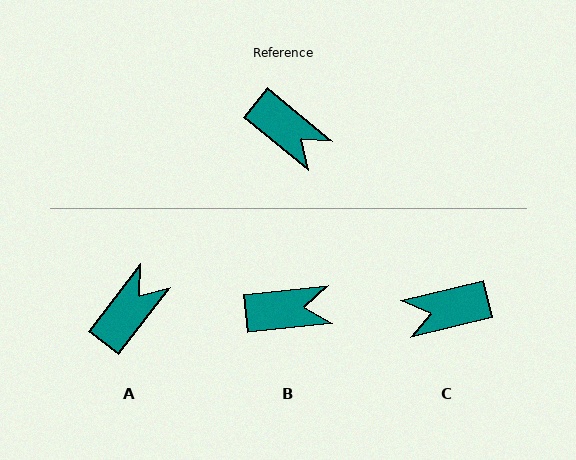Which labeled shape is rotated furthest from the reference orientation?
C, about 127 degrees away.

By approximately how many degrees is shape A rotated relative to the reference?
Approximately 91 degrees counter-clockwise.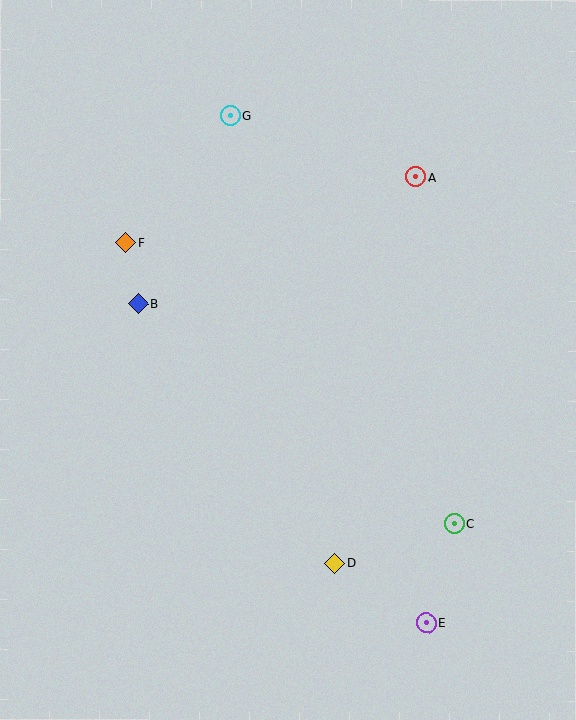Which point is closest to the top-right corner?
Point A is closest to the top-right corner.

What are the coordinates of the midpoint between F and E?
The midpoint between F and E is at (276, 433).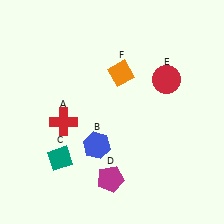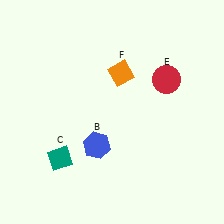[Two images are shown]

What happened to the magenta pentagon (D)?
The magenta pentagon (D) was removed in Image 2. It was in the bottom-left area of Image 1.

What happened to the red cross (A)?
The red cross (A) was removed in Image 2. It was in the bottom-left area of Image 1.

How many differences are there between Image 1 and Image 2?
There are 2 differences between the two images.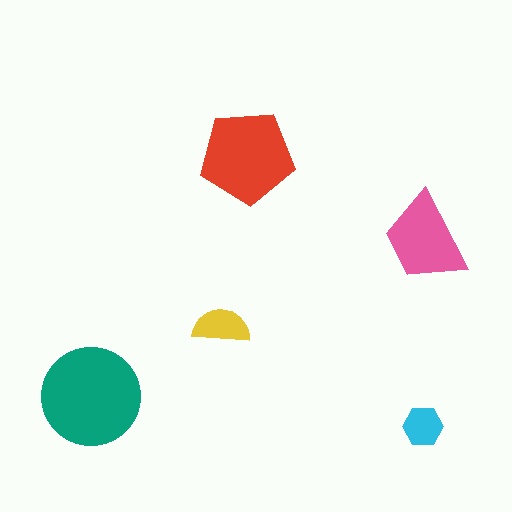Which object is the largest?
The teal circle.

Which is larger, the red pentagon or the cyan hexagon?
The red pentagon.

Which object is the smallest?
The cyan hexagon.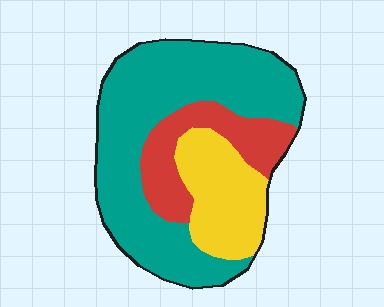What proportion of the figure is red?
Red covers roughly 20% of the figure.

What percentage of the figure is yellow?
Yellow covers 22% of the figure.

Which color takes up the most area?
Teal, at roughly 60%.